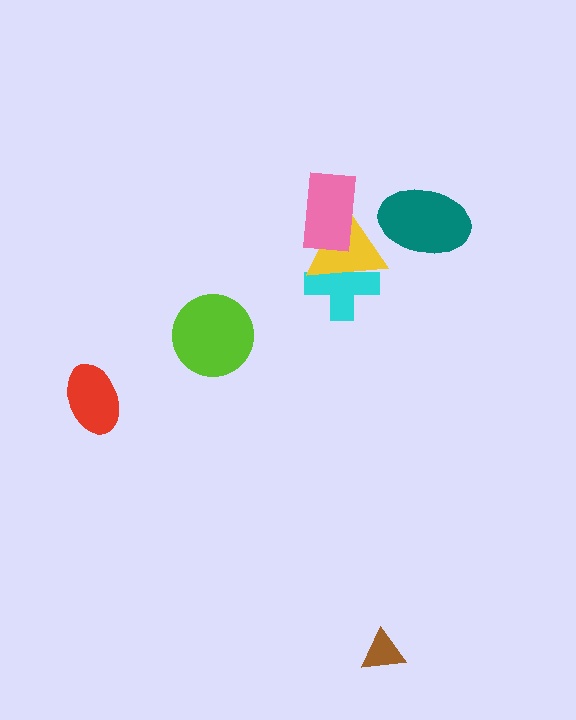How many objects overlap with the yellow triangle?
3 objects overlap with the yellow triangle.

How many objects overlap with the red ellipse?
0 objects overlap with the red ellipse.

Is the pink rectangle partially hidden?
No, no other shape covers it.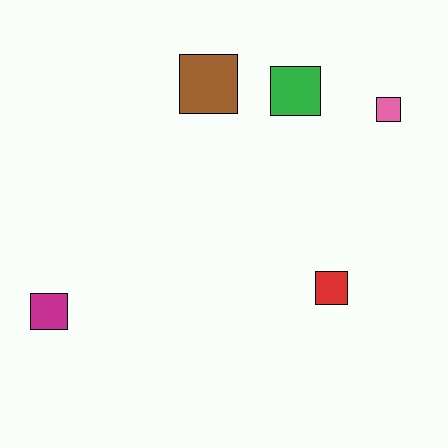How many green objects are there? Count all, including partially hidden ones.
There is 1 green object.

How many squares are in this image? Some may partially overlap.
There are 5 squares.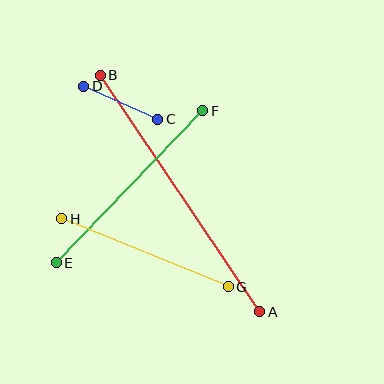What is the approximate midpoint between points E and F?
The midpoint is at approximately (129, 187) pixels.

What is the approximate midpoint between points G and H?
The midpoint is at approximately (145, 253) pixels.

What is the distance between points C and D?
The distance is approximately 81 pixels.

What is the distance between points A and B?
The distance is approximately 285 pixels.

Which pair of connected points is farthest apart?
Points A and B are farthest apart.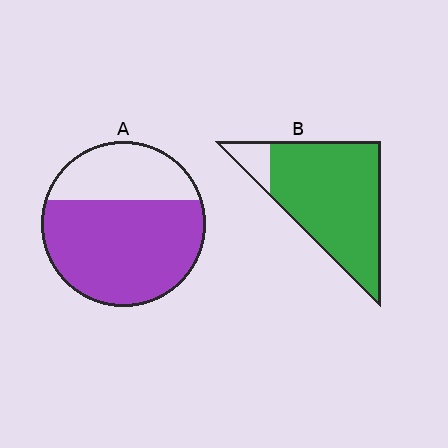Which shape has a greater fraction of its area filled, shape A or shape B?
Shape B.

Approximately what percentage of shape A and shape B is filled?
A is approximately 70% and B is approximately 90%.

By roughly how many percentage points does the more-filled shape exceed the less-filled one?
By roughly 20 percentage points (B over A).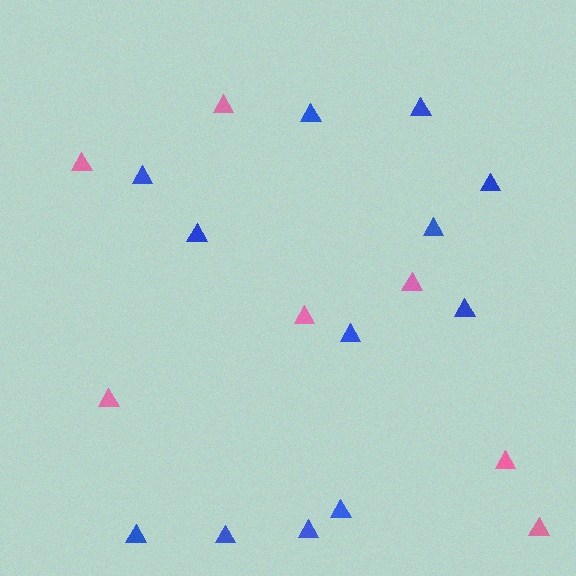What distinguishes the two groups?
There are 2 groups: one group of blue triangles (12) and one group of pink triangles (7).